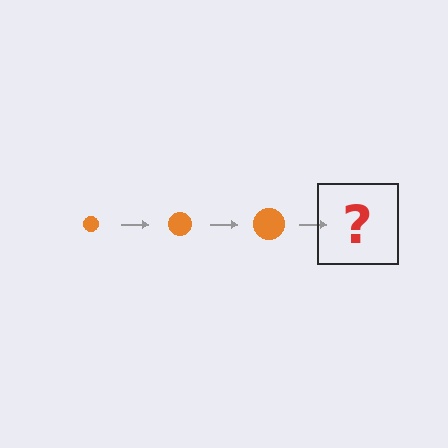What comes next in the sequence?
The next element should be an orange circle, larger than the previous one.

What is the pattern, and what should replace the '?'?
The pattern is that the circle gets progressively larger each step. The '?' should be an orange circle, larger than the previous one.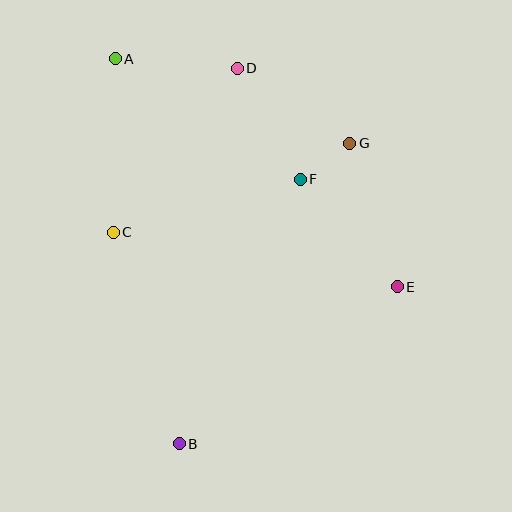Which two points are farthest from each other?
Points A and B are farthest from each other.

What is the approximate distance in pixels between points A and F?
The distance between A and F is approximately 221 pixels.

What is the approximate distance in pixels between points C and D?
The distance between C and D is approximately 205 pixels.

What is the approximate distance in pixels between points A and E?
The distance between A and E is approximately 363 pixels.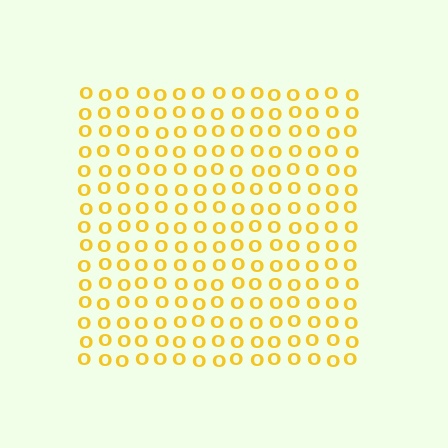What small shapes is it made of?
It is made of small letter O's.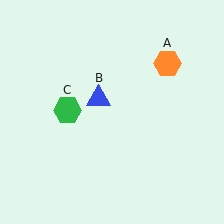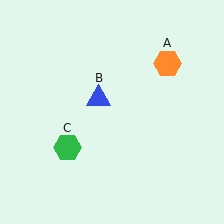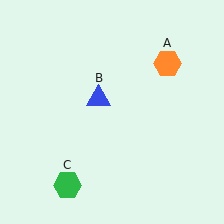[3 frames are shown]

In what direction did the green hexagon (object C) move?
The green hexagon (object C) moved down.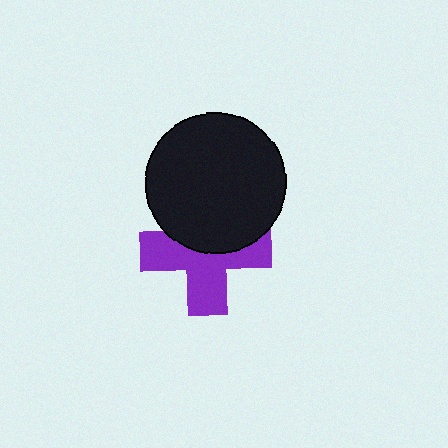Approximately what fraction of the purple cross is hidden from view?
Roughly 41% of the purple cross is hidden behind the black circle.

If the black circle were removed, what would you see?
You would see the complete purple cross.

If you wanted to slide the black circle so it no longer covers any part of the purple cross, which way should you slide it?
Slide it up — that is the most direct way to separate the two shapes.